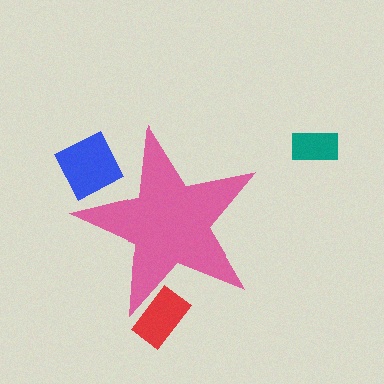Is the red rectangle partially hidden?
Yes, the red rectangle is partially hidden behind the pink star.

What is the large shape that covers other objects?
A pink star.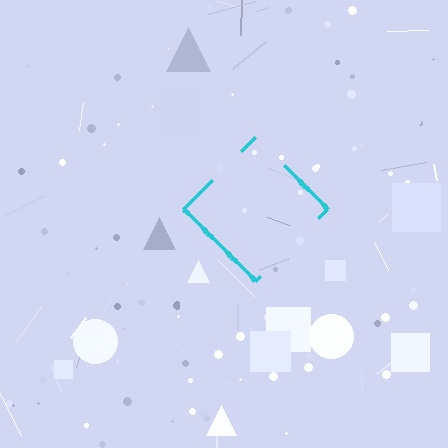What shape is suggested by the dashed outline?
The dashed outline suggests a diamond.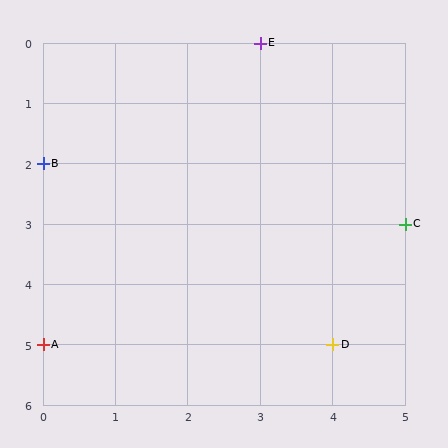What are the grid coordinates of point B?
Point B is at grid coordinates (0, 2).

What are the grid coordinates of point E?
Point E is at grid coordinates (3, 0).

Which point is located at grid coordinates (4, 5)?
Point D is at (4, 5).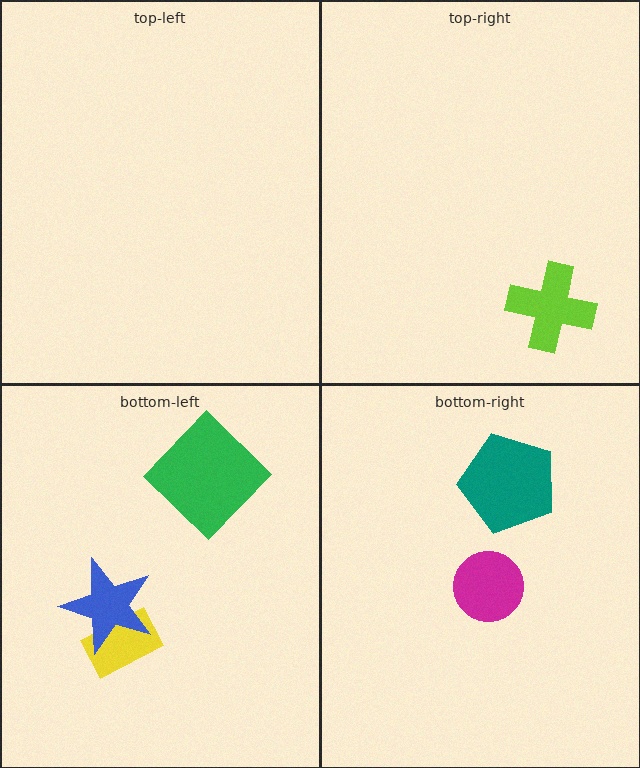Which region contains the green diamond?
The bottom-left region.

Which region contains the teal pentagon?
The bottom-right region.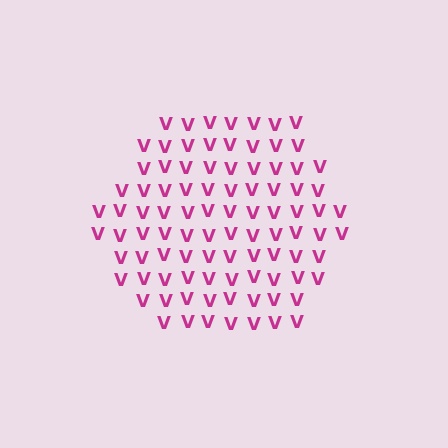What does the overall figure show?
The overall figure shows a hexagon.